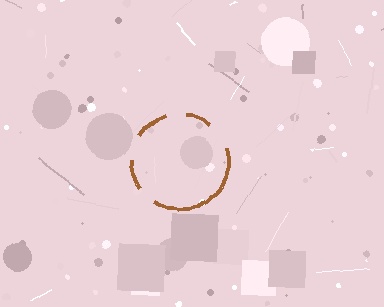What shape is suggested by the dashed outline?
The dashed outline suggests a circle.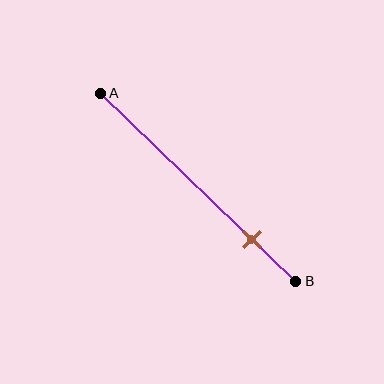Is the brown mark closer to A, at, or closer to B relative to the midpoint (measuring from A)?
The brown mark is closer to point B than the midpoint of segment AB.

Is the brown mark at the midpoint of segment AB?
No, the mark is at about 80% from A, not at the 50% midpoint.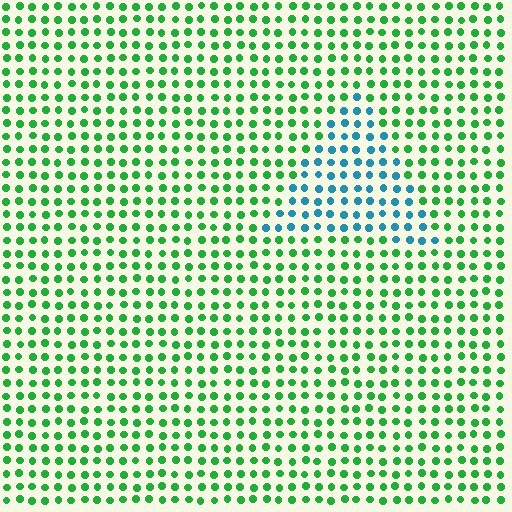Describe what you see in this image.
The image is filled with small green elements in a uniform arrangement. A triangle-shaped region is visible where the elements are tinted to a slightly different hue, forming a subtle color boundary.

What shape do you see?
I see a triangle.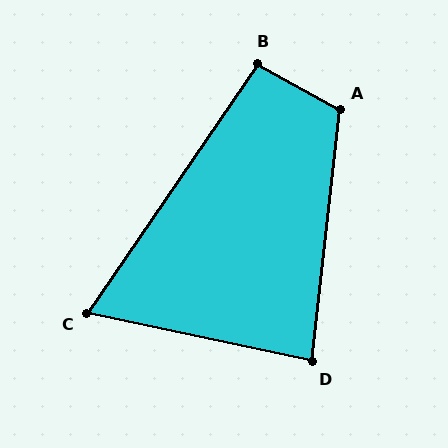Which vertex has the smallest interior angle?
C, at approximately 68 degrees.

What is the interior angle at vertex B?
Approximately 96 degrees (obtuse).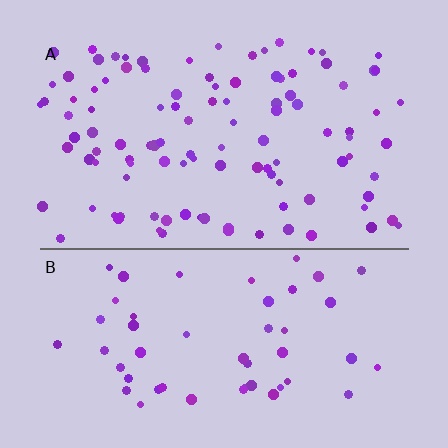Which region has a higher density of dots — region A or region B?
A (the top).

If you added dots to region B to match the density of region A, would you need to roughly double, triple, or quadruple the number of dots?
Approximately double.